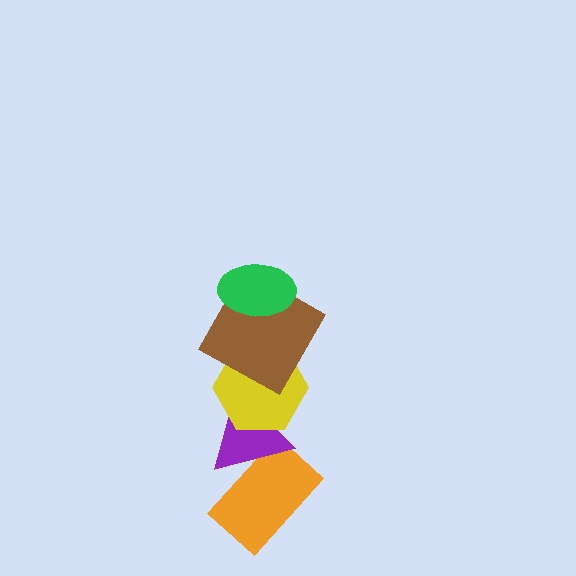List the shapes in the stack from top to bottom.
From top to bottom: the green ellipse, the brown square, the yellow hexagon, the purple triangle, the orange rectangle.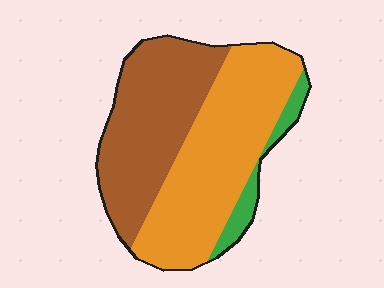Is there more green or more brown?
Brown.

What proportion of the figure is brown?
Brown covers about 40% of the figure.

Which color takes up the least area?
Green, at roughly 10%.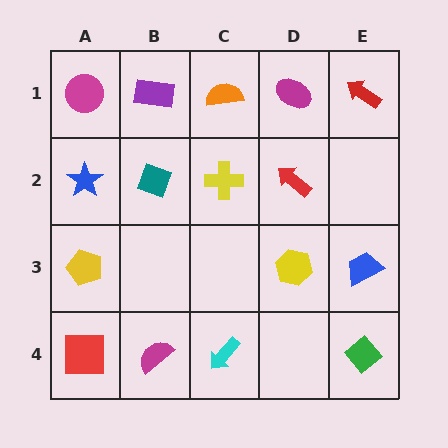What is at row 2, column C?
A yellow cross.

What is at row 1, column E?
A red arrow.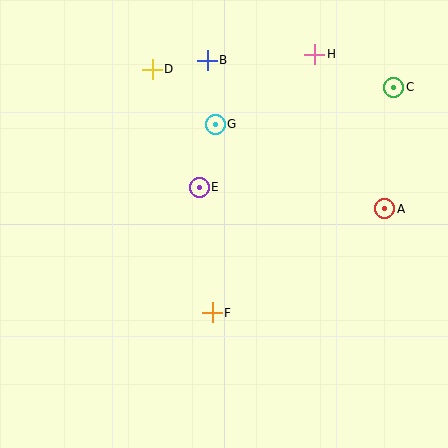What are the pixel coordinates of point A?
Point A is at (385, 209).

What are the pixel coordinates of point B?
Point B is at (207, 60).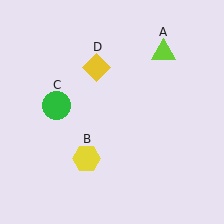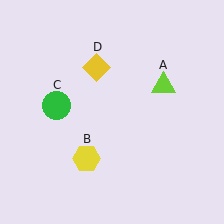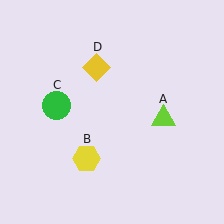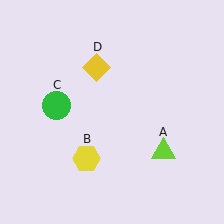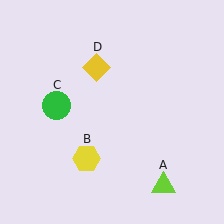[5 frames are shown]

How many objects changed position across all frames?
1 object changed position: lime triangle (object A).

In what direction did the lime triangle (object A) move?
The lime triangle (object A) moved down.